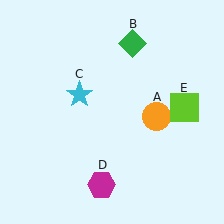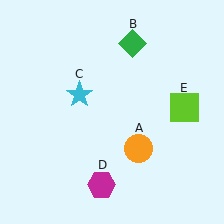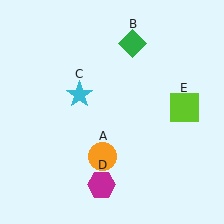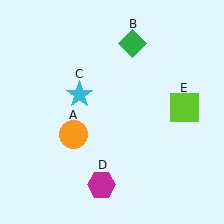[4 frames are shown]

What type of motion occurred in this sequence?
The orange circle (object A) rotated clockwise around the center of the scene.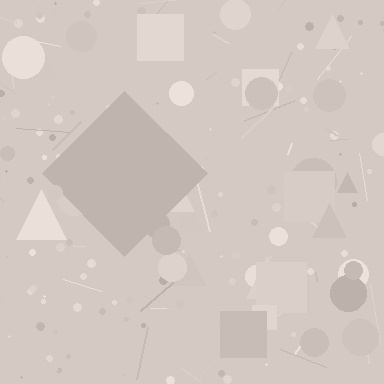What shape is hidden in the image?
A diamond is hidden in the image.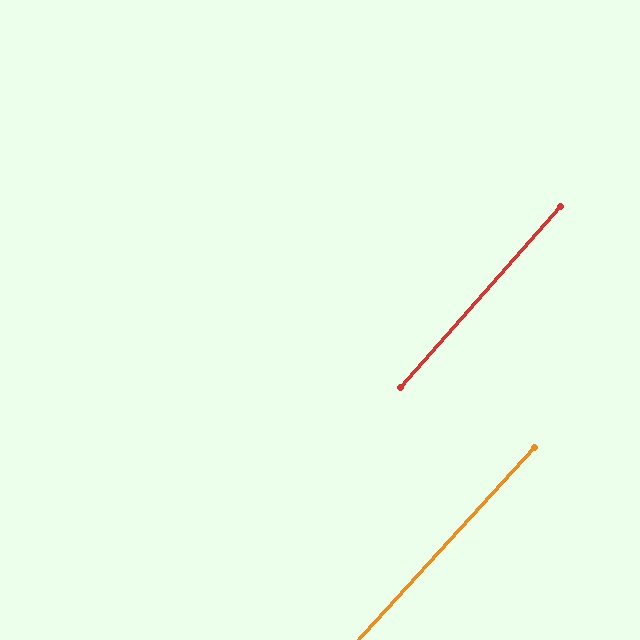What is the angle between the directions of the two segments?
Approximately 1 degree.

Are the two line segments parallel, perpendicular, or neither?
Parallel — their directions differ by only 0.9°.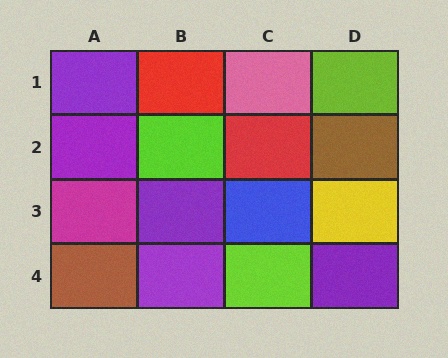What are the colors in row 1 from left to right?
Purple, red, pink, lime.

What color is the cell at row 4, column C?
Lime.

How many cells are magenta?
1 cell is magenta.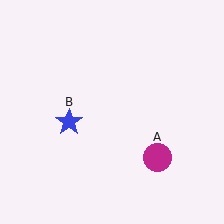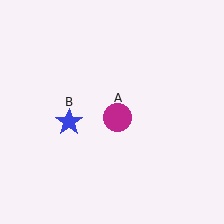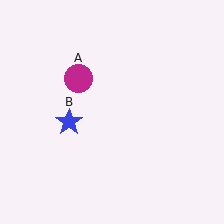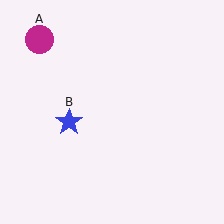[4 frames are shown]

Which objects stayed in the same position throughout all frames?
Blue star (object B) remained stationary.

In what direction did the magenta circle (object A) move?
The magenta circle (object A) moved up and to the left.